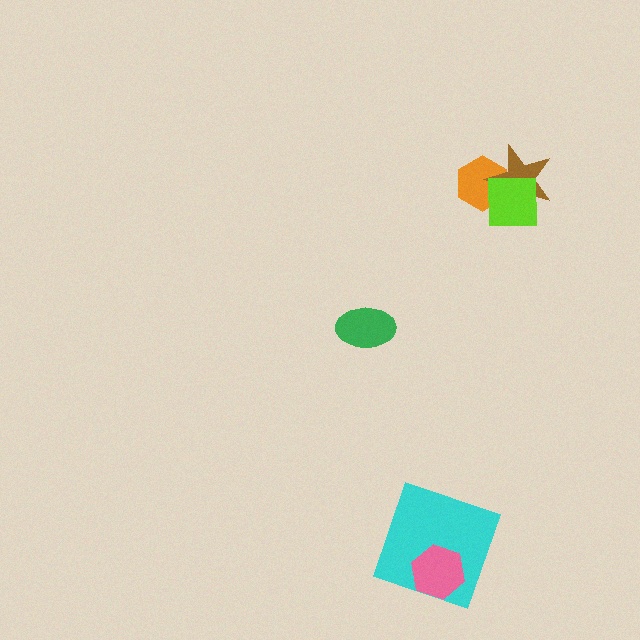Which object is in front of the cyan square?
The pink hexagon is in front of the cyan square.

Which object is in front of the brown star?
The lime square is in front of the brown star.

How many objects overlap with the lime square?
2 objects overlap with the lime square.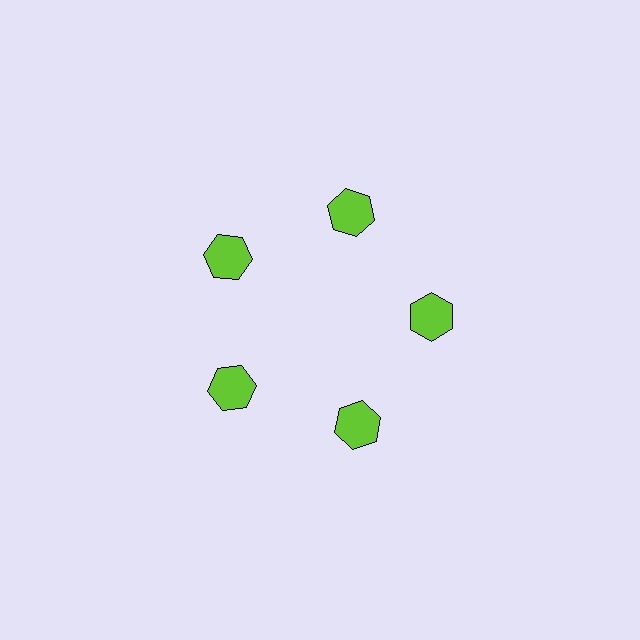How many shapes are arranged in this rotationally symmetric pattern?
There are 5 shapes, arranged in 5 groups of 1.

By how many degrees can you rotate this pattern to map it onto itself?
The pattern maps onto itself every 72 degrees of rotation.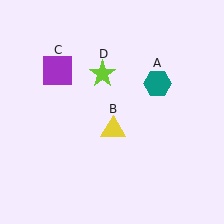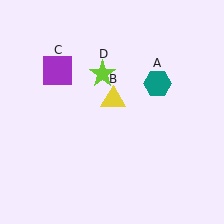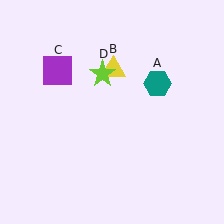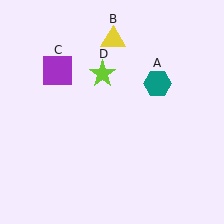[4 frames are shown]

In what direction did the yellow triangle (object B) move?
The yellow triangle (object B) moved up.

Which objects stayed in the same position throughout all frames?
Teal hexagon (object A) and purple square (object C) and lime star (object D) remained stationary.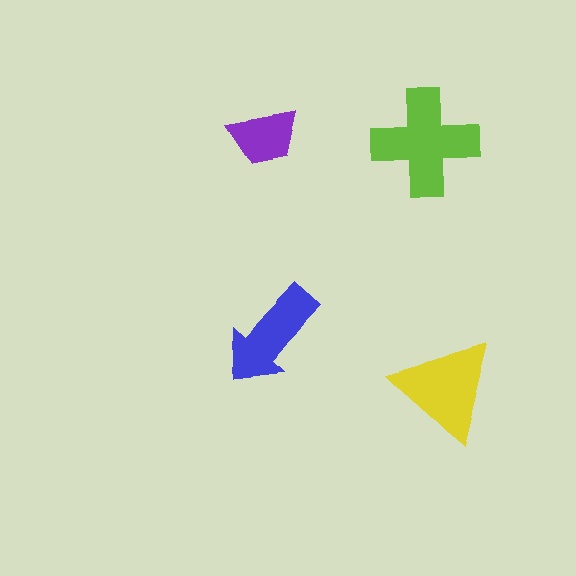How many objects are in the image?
There are 4 objects in the image.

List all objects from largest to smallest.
The lime cross, the yellow triangle, the blue arrow, the purple trapezoid.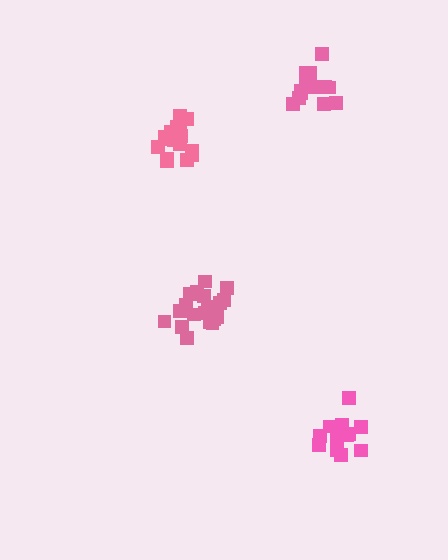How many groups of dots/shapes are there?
There are 4 groups.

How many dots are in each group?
Group 1: 20 dots, Group 2: 18 dots, Group 3: 14 dots, Group 4: 15 dots (67 total).